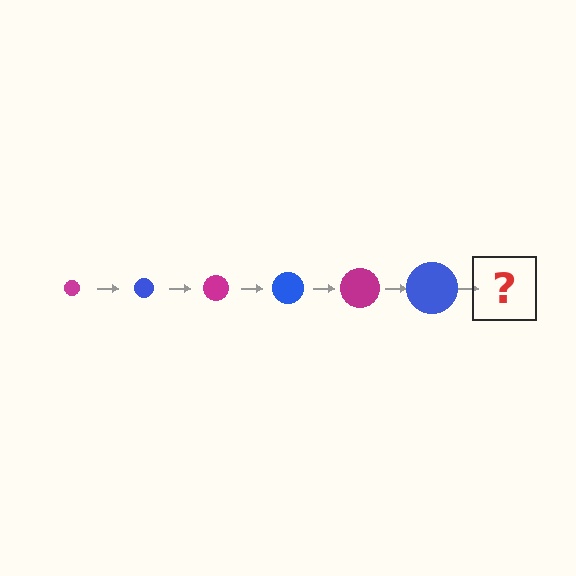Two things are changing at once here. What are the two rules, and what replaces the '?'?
The two rules are that the circle grows larger each step and the color cycles through magenta and blue. The '?' should be a magenta circle, larger than the previous one.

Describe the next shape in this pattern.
It should be a magenta circle, larger than the previous one.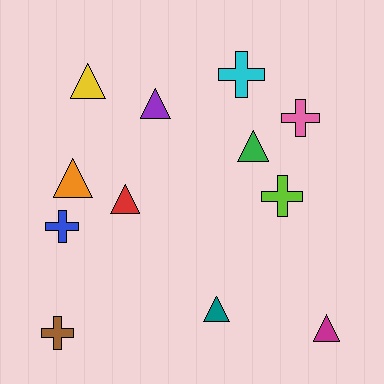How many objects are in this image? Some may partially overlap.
There are 12 objects.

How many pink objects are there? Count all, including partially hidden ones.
There is 1 pink object.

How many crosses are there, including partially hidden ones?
There are 5 crosses.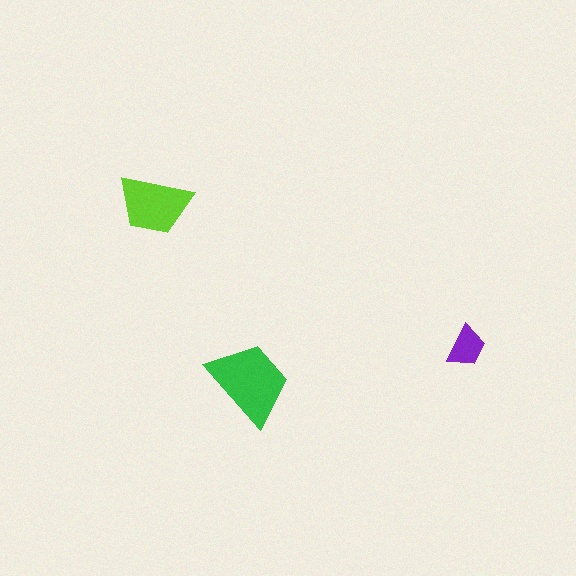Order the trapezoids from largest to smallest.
the green one, the lime one, the purple one.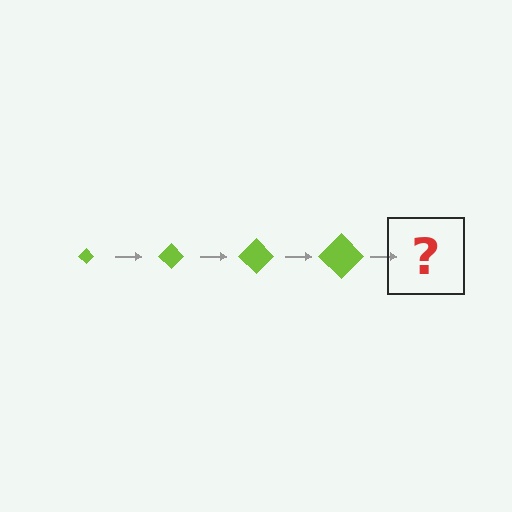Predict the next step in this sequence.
The next step is a lime diamond, larger than the previous one.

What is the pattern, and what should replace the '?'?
The pattern is that the diamond gets progressively larger each step. The '?' should be a lime diamond, larger than the previous one.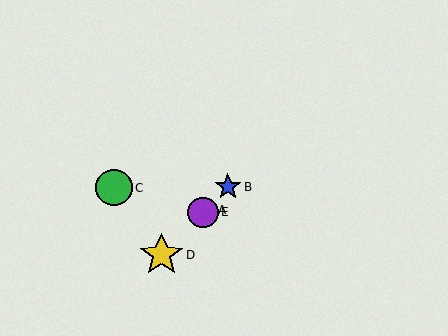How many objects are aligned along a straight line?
4 objects (A, B, D, E) are aligned along a straight line.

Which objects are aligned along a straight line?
Objects A, B, D, E are aligned along a straight line.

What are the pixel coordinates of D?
Object D is at (161, 255).